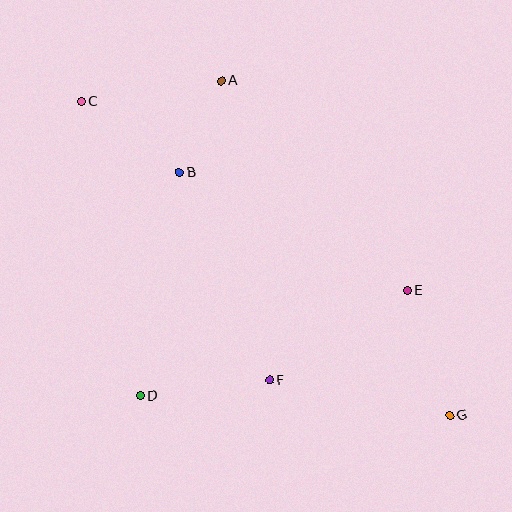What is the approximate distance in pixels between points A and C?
The distance between A and C is approximately 142 pixels.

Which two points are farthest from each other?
Points C and G are farthest from each other.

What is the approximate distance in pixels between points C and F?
The distance between C and F is approximately 336 pixels.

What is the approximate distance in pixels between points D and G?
The distance between D and G is approximately 310 pixels.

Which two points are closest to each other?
Points A and B are closest to each other.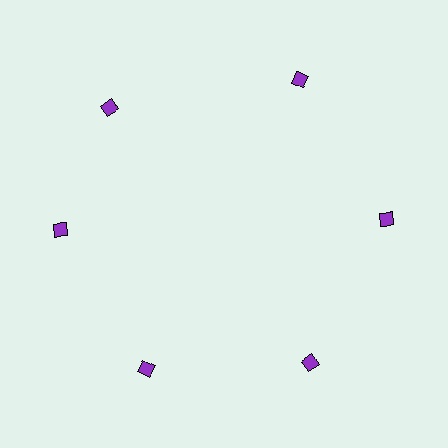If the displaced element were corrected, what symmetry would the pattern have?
It would have 6-fold rotational symmetry — the pattern would map onto itself every 60 degrees.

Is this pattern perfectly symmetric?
No. The 6 purple diamonds are arranged in a ring, but one element near the 11 o'clock position is rotated out of alignment along the ring, breaking the 6-fold rotational symmetry.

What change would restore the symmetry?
The symmetry would be restored by rotating it back into even spacing with its neighbors so that all 6 diamonds sit at equal angles and equal distance from the center.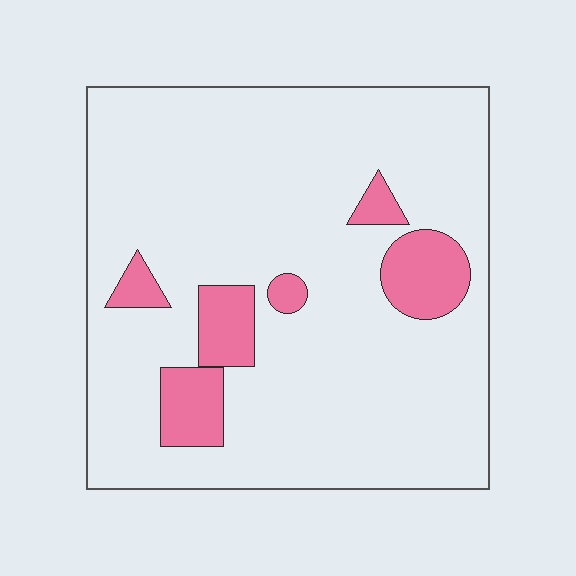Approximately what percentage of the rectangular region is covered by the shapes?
Approximately 15%.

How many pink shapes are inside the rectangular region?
6.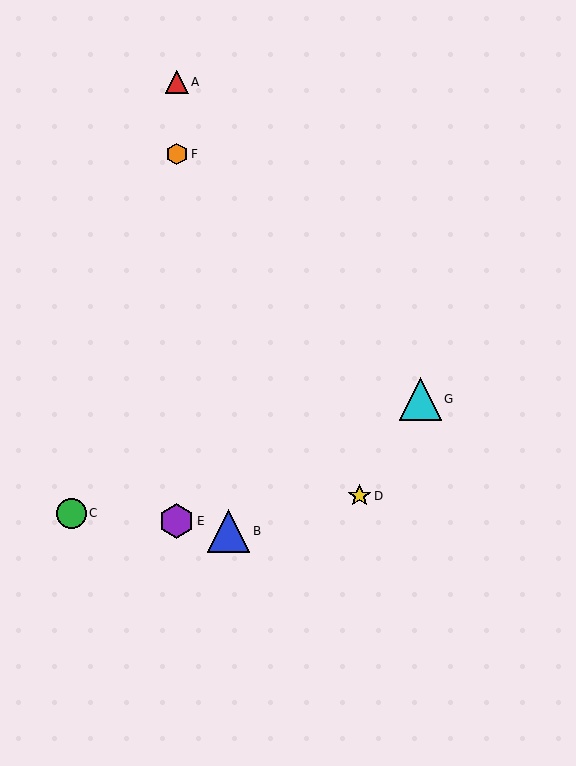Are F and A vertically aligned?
Yes, both are at x≈177.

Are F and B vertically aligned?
No, F is at x≈177 and B is at x≈229.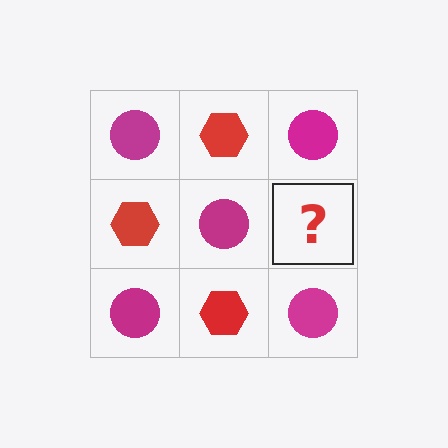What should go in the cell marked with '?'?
The missing cell should contain a red hexagon.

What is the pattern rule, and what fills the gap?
The rule is that it alternates magenta circle and red hexagon in a checkerboard pattern. The gap should be filled with a red hexagon.